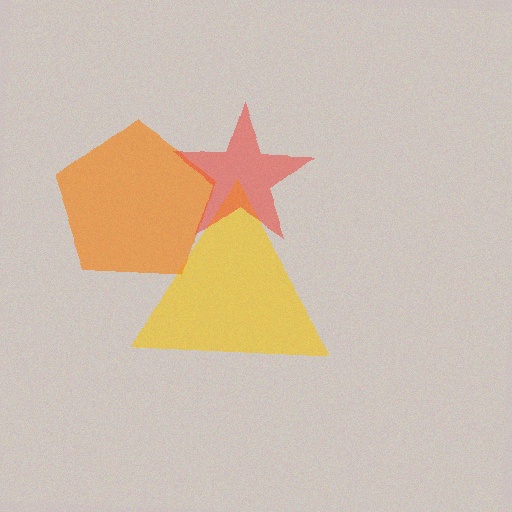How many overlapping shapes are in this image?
There are 3 overlapping shapes in the image.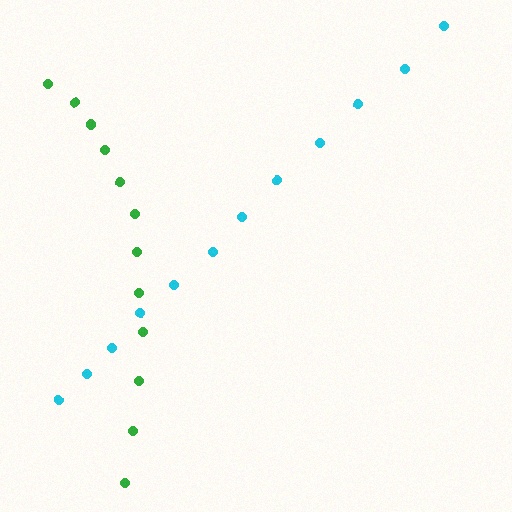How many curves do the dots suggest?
There are 2 distinct paths.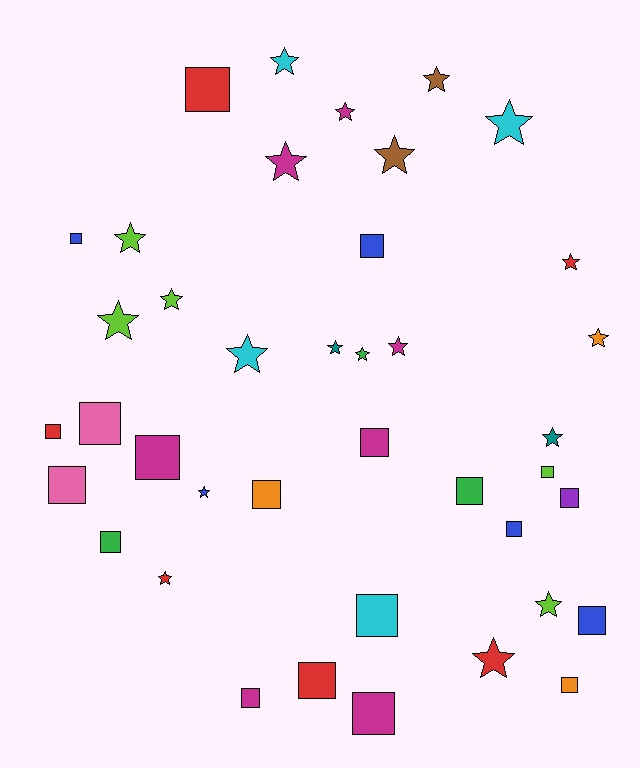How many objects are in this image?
There are 40 objects.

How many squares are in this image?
There are 20 squares.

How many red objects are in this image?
There are 6 red objects.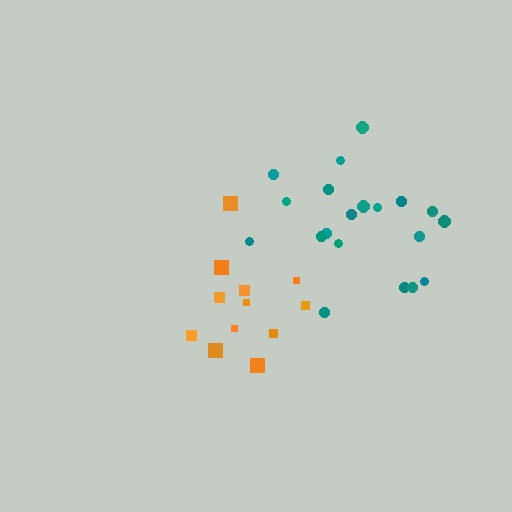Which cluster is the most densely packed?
Teal.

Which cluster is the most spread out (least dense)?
Orange.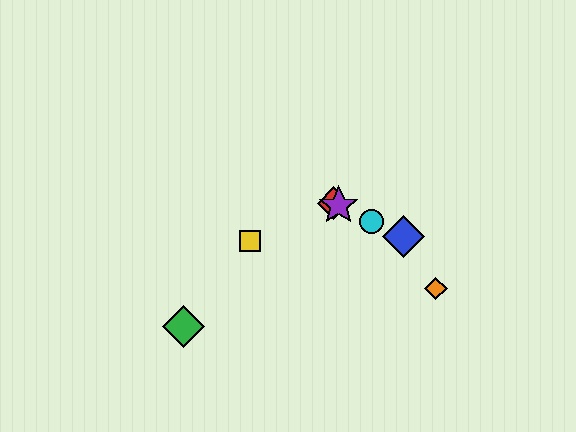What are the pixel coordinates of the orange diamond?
The orange diamond is at (436, 289).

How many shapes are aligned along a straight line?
4 shapes (the red diamond, the blue diamond, the purple star, the cyan circle) are aligned along a straight line.